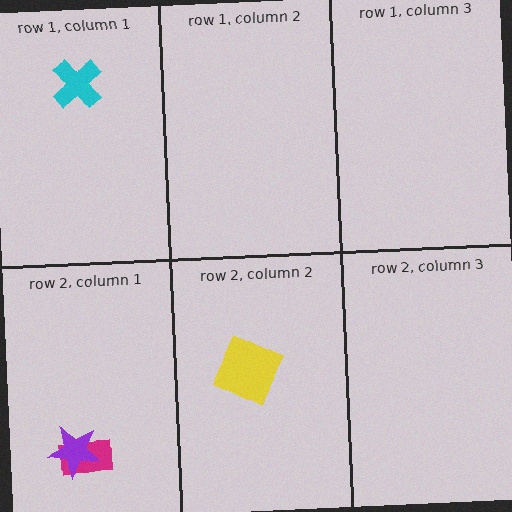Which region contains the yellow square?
The row 2, column 2 region.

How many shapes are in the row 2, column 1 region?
2.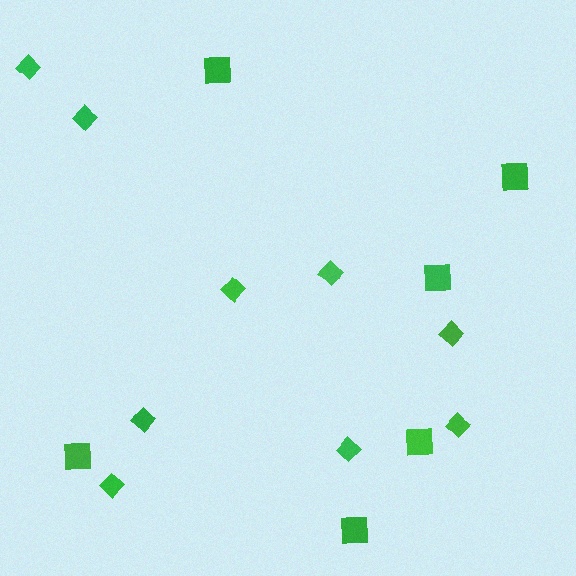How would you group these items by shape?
There are 2 groups: one group of squares (6) and one group of diamonds (9).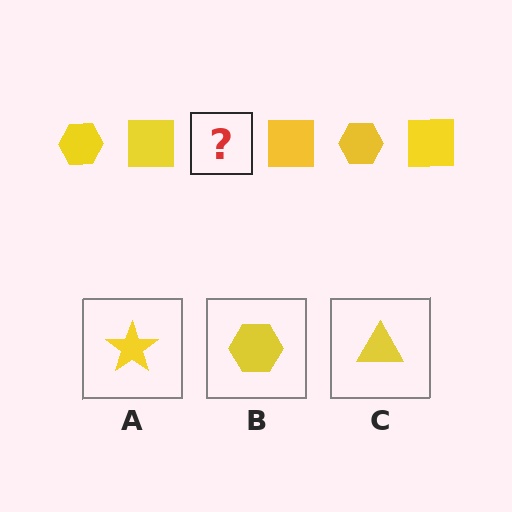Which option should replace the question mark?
Option B.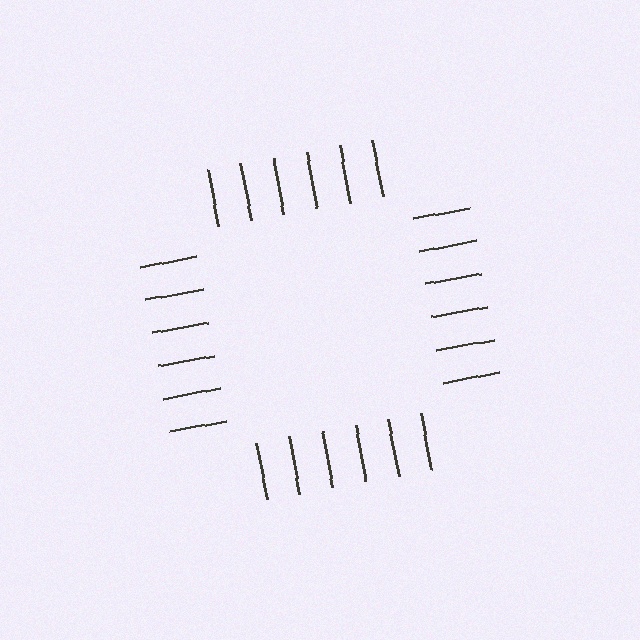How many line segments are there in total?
24 — 6 along each of the 4 edges.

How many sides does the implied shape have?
4 sides — the line-ends trace a square.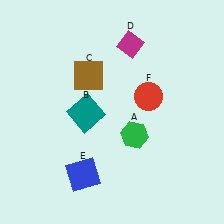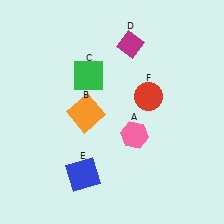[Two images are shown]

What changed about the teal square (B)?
In Image 1, B is teal. In Image 2, it changed to orange.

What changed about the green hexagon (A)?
In Image 1, A is green. In Image 2, it changed to pink.